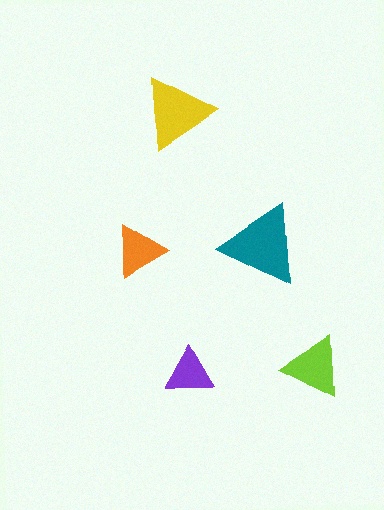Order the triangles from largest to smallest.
the teal one, the yellow one, the lime one, the orange one, the purple one.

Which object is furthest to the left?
The orange triangle is leftmost.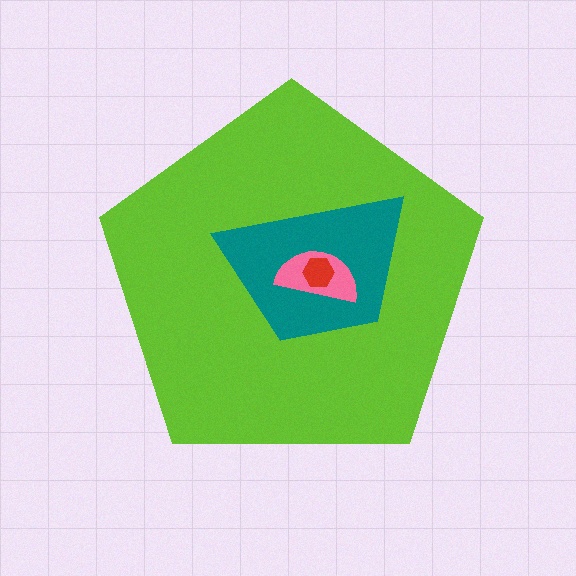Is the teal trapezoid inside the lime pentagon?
Yes.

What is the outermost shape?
The lime pentagon.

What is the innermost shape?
The red hexagon.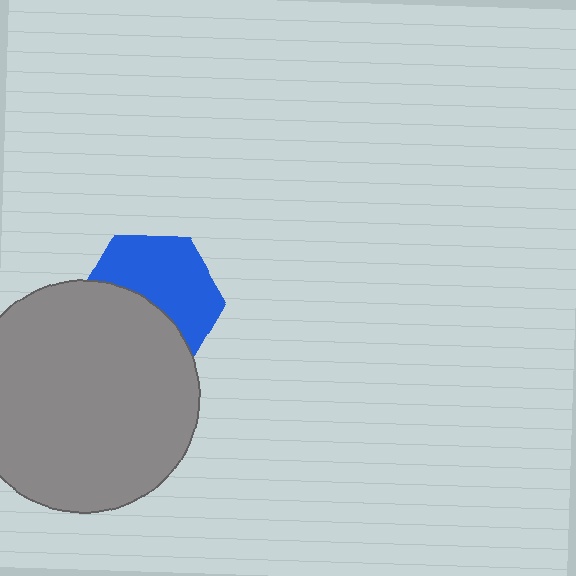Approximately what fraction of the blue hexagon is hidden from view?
Roughly 45% of the blue hexagon is hidden behind the gray circle.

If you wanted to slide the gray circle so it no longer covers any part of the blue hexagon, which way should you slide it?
Slide it down — that is the most direct way to separate the two shapes.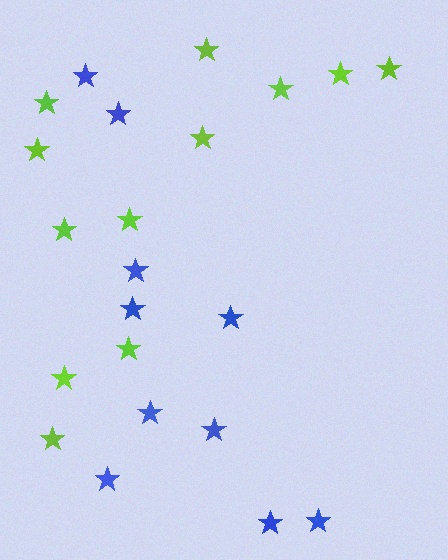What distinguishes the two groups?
There are 2 groups: one group of blue stars (10) and one group of lime stars (12).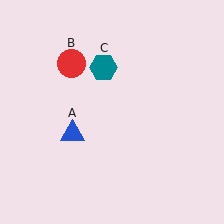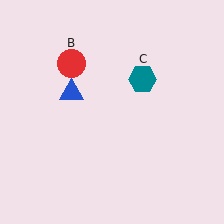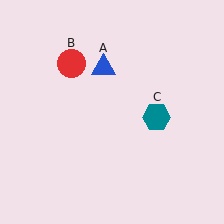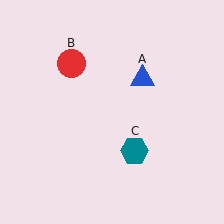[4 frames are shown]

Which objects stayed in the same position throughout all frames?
Red circle (object B) remained stationary.